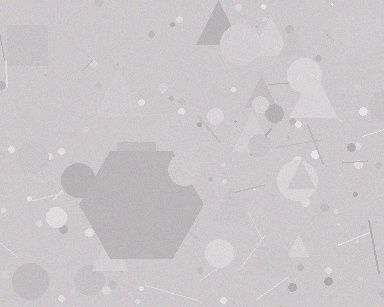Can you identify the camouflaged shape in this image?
The camouflaged shape is a hexagon.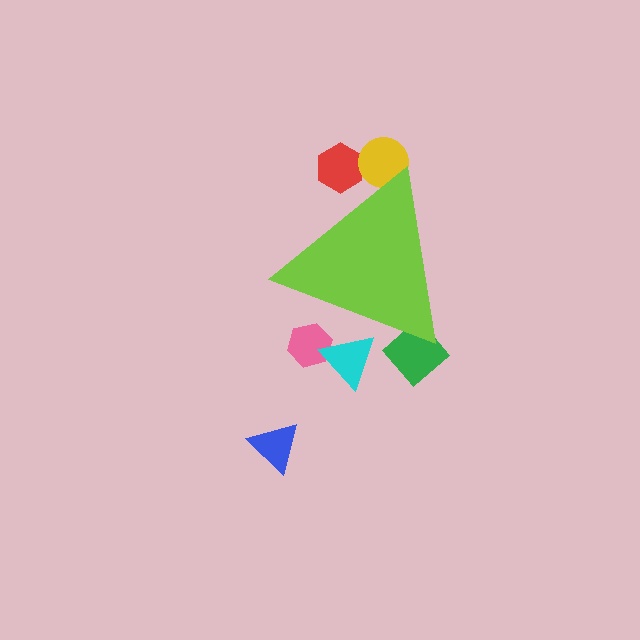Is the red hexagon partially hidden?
Yes, the red hexagon is partially hidden behind the lime triangle.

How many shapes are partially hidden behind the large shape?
5 shapes are partially hidden.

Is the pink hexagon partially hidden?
Yes, the pink hexagon is partially hidden behind the lime triangle.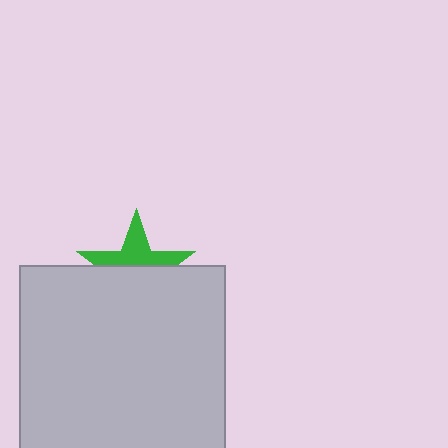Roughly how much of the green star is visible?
About half of it is visible (roughly 45%).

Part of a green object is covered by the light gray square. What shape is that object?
It is a star.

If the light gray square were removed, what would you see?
You would see the complete green star.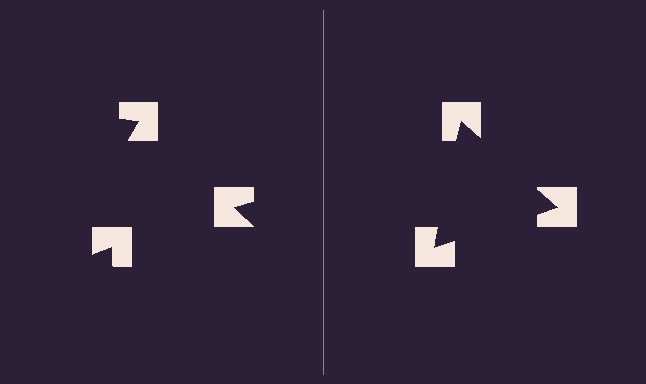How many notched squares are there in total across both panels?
6 — 3 on each side.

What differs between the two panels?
The notched squares are positioned identically on both sides; only the wedge orientations differ. On the right they align to a triangle; on the left they are misaligned.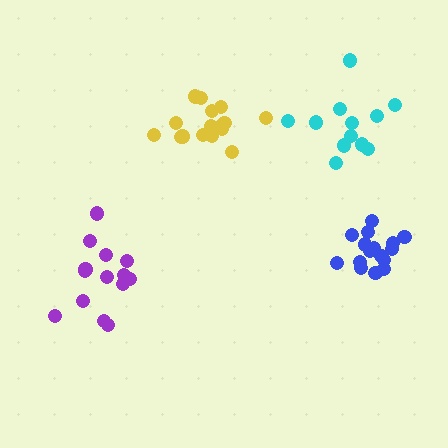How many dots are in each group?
Group 1: 15 dots, Group 2: 16 dots, Group 3: 12 dots, Group 4: 16 dots (59 total).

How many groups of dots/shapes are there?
There are 4 groups.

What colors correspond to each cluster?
The clusters are colored: purple, yellow, cyan, blue.